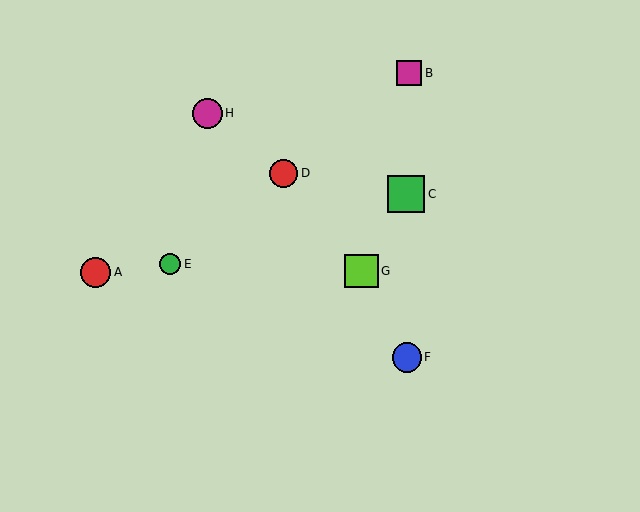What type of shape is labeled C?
Shape C is a green square.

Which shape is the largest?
The green square (labeled C) is the largest.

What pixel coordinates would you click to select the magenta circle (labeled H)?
Click at (207, 113) to select the magenta circle H.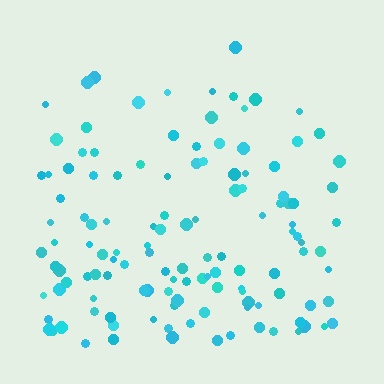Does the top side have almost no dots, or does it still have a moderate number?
Still a moderate number, just noticeably fewer than the bottom.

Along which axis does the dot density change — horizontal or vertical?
Vertical.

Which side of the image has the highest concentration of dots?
The bottom.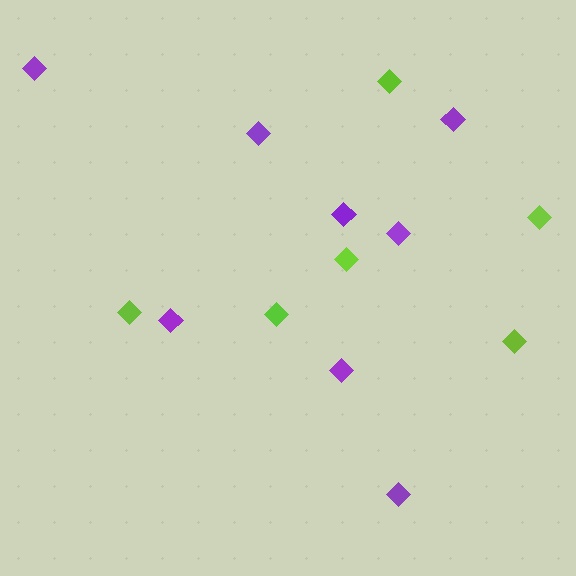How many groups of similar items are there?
There are 2 groups: one group of purple diamonds (8) and one group of lime diamonds (6).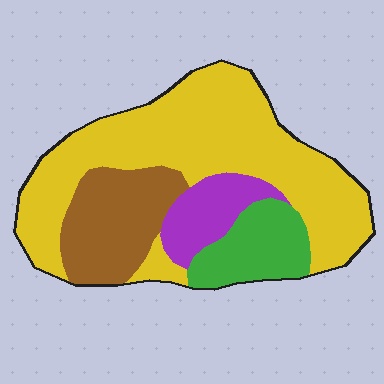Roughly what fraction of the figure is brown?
Brown covers around 20% of the figure.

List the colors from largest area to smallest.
From largest to smallest: yellow, brown, green, purple.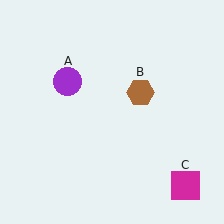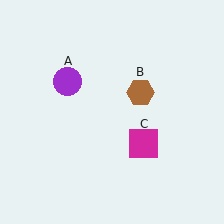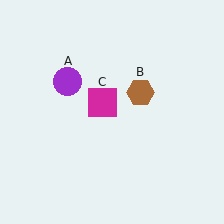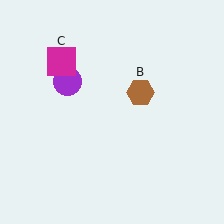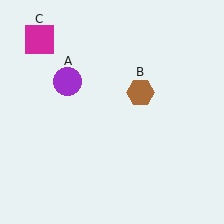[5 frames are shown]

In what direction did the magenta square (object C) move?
The magenta square (object C) moved up and to the left.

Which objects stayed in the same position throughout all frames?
Purple circle (object A) and brown hexagon (object B) remained stationary.